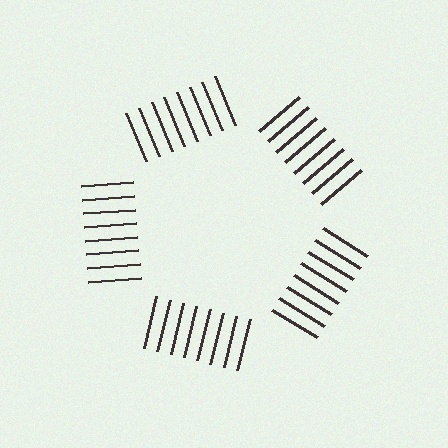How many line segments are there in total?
40 — 8 along each of the 5 edges.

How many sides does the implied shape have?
5 sides — the line-ends trace a pentagon.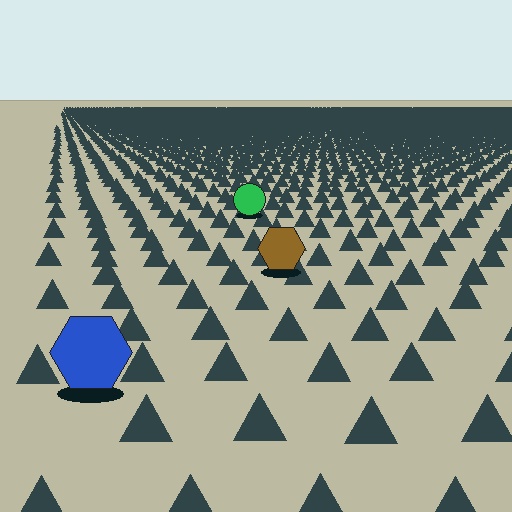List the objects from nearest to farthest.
From nearest to farthest: the blue hexagon, the brown hexagon, the green circle.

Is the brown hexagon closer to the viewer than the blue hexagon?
No. The blue hexagon is closer — you can tell from the texture gradient: the ground texture is coarser near it.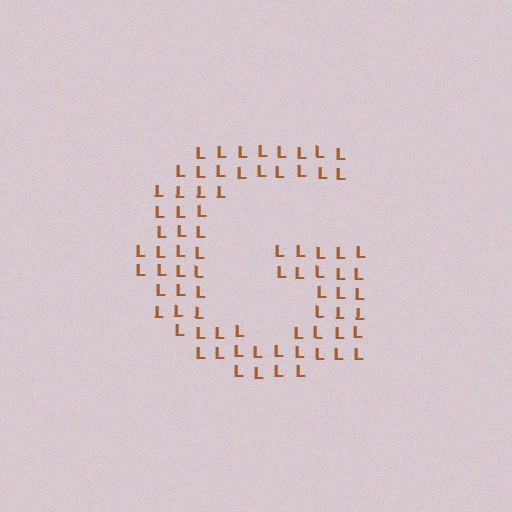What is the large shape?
The large shape is the letter G.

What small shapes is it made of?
It is made of small letter L's.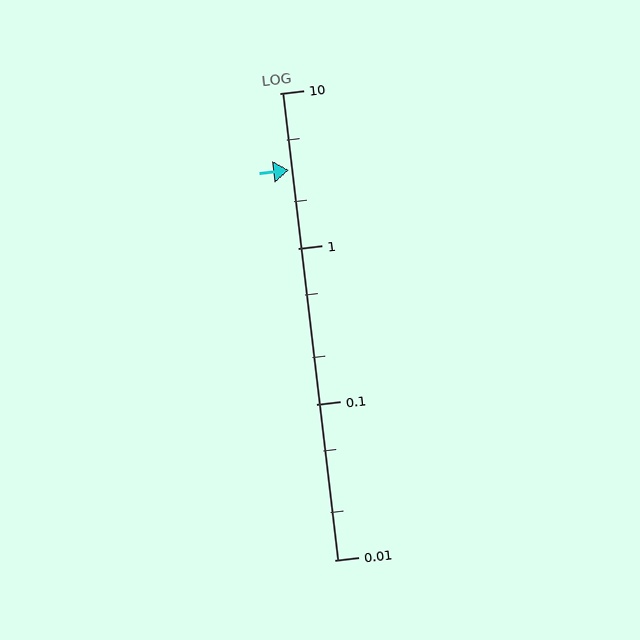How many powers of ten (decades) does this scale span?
The scale spans 3 decades, from 0.01 to 10.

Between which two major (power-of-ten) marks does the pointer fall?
The pointer is between 1 and 10.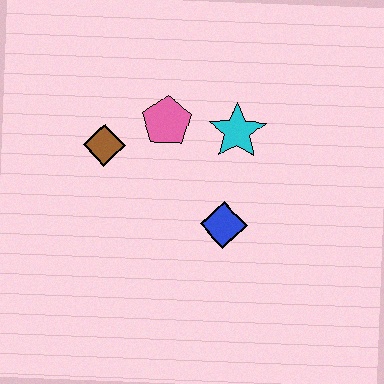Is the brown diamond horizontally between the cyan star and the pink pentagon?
No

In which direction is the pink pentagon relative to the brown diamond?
The pink pentagon is to the right of the brown diamond.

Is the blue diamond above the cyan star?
No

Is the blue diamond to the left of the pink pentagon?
No